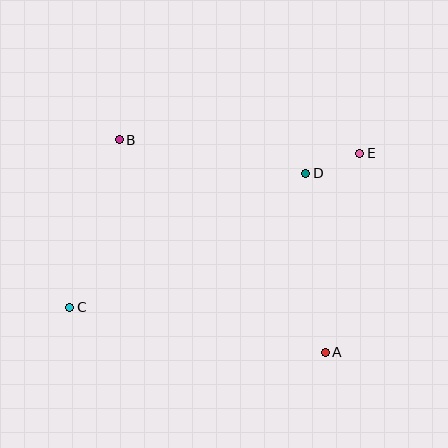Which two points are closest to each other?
Points D and E are closest to each other.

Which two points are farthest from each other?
Points C and E are farthest from each other.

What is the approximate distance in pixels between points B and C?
The distance between B and C is approximately 175 pixels.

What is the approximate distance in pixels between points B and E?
The distance between B and E is approximately 241 pixels.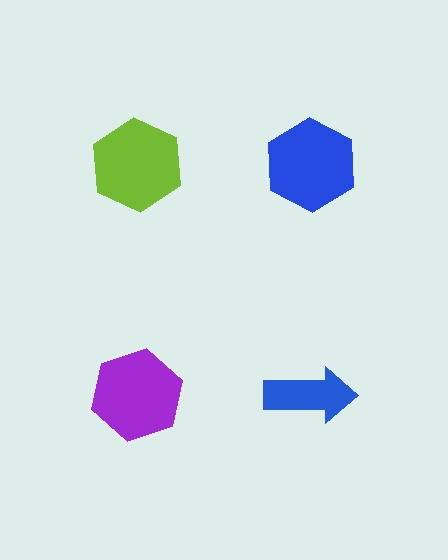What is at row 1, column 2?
A blue hexagon.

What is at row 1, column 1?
A lime hexagon.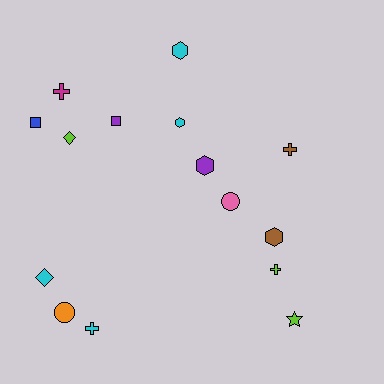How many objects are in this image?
There are 15 objects.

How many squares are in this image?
There are 2 squares.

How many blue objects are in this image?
There is 1 blue object.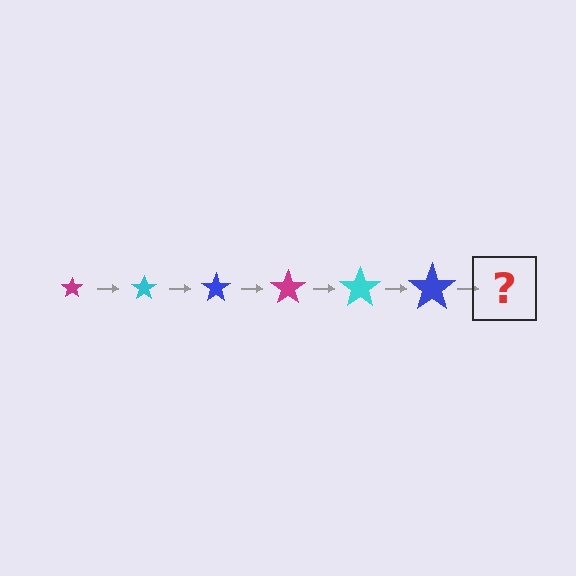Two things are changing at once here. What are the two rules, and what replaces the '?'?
The two rules are that the star grows larger each step and the color cycles through magenta, cyan, and blue. The '?' should be a magenta star, larger than the previous one.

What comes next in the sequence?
The next element should be a magenta star, larger than the previous one.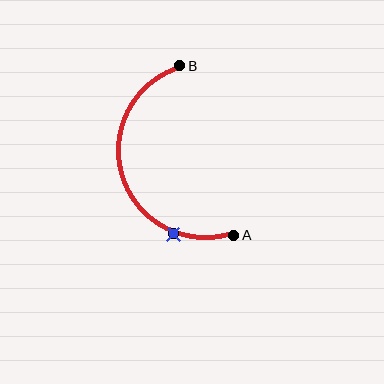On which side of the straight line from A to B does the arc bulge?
The arc bulges to the left of the straight line connecting A and B.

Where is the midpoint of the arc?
The arc midpoint is the point on the curve farthest from the straight line joining A and B. It sits to the left of that line.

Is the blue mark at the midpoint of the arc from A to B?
No. The blue mark lies on the arc but is closer to endpoint A. The arc midpoint would be at the point on the curve equidistant along the arc from both A and B.